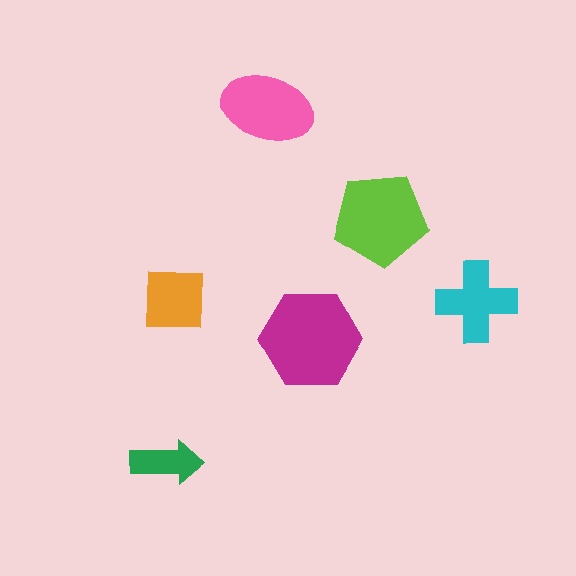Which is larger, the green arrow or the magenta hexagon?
The magenta hexagon.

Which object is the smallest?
The green arrow.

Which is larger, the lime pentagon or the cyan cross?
The lime pentagon.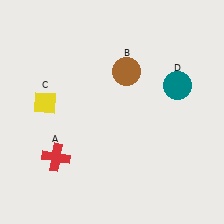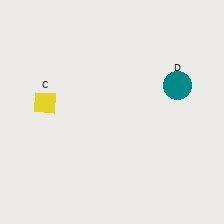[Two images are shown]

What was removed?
The red cross (A), the brown circle (B) were removed in Image 2.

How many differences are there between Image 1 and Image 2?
There are 2 differences between the two images.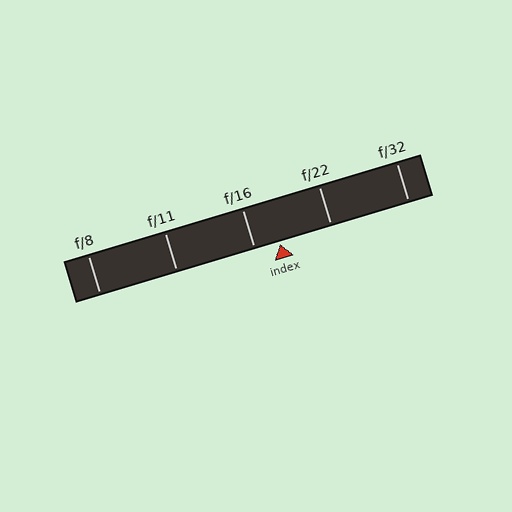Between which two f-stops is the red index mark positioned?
The index mark is between f/16 and f/22.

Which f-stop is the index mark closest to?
The index mark is closest to f/16.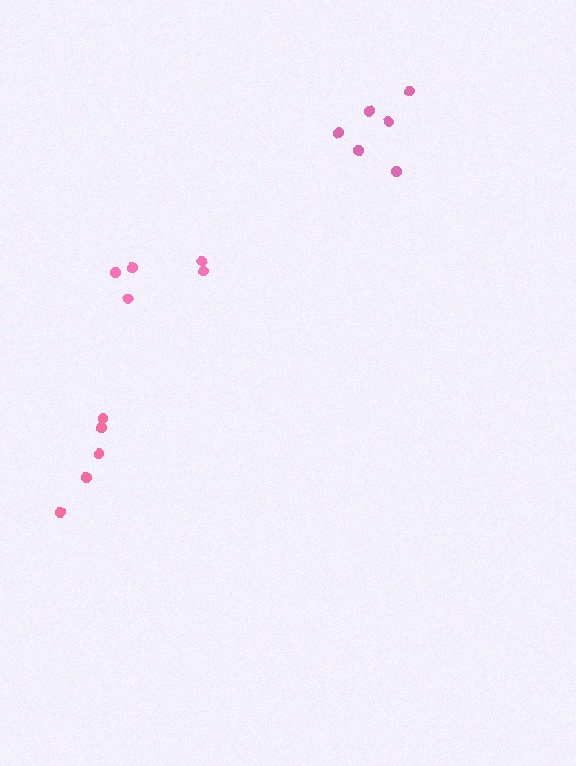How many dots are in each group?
Group 1: 5 dots, Group 2: 5 dots, Group 3: 6 dots (16 total).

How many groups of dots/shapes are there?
There are 3 groups.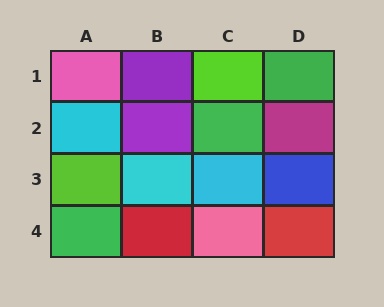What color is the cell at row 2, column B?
Purple.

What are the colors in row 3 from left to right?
Lime, cyan, cyan, blue.